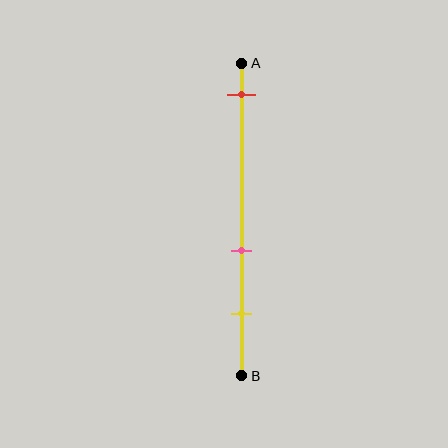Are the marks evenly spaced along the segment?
No, the marks are not evenly spaced.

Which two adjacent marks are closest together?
The pink and yellow marks are the closest adjacent pair.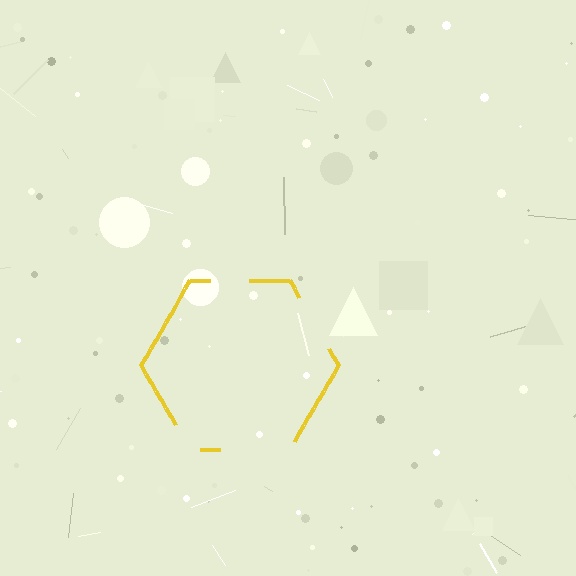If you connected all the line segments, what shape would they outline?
They would outline a hexagon.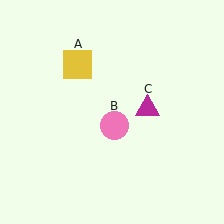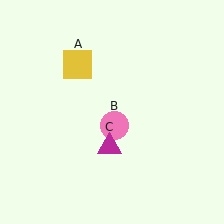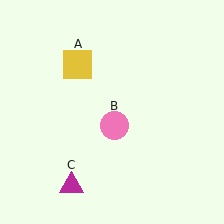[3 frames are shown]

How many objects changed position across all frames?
1 object changed position: magenta triangle (object C).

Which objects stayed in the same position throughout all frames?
Yellow square (object A) and pink circle (object B) remained stationary.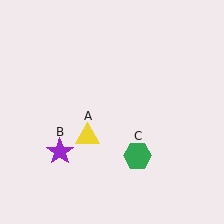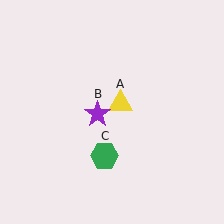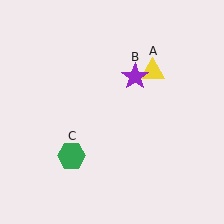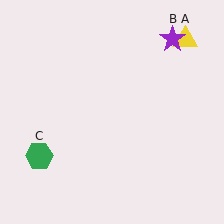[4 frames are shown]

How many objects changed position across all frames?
3 objects changed position: yellow triangle (object A), purple star (object B), green hexagon (object C).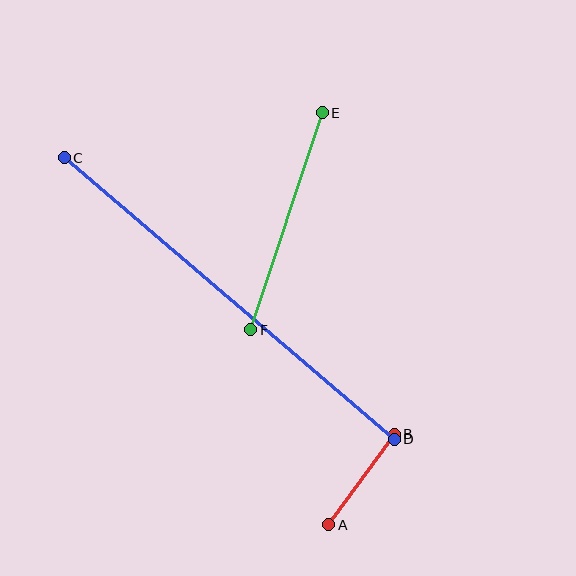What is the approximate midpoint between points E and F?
The midpoint is at approximately (286, 221) pixels.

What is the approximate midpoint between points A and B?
The midpoint is at approximately (361, 480) pixels.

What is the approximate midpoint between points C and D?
The midpoint is at approximately (229, 299) pixels.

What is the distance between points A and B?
The distance is approximately 112 pixels.